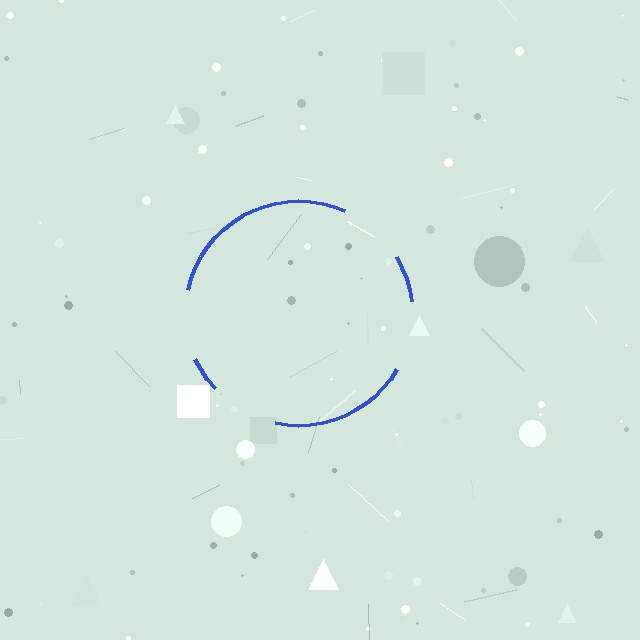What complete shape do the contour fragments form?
The contour fragments form a circle.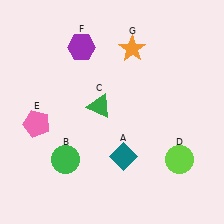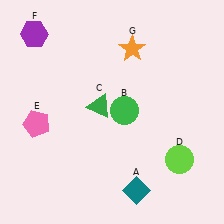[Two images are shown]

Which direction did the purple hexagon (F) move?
The purple hexagon (F) moved left.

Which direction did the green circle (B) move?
The green circle (B) moved right.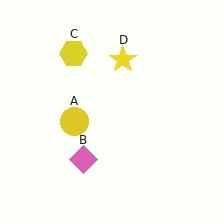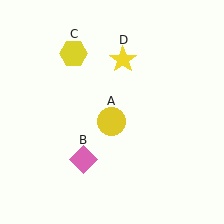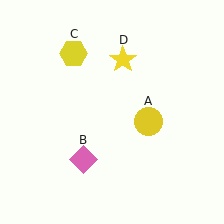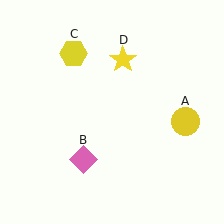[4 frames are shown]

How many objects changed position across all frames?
1 object changed position: yellow circle (object A).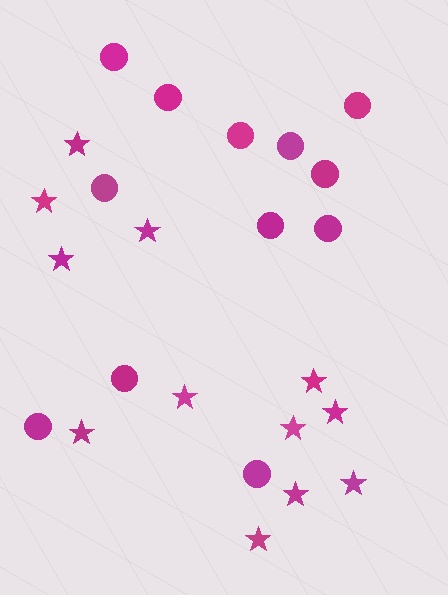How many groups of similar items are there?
There are 2 groups: one group of stars (12) and one group of circles (12).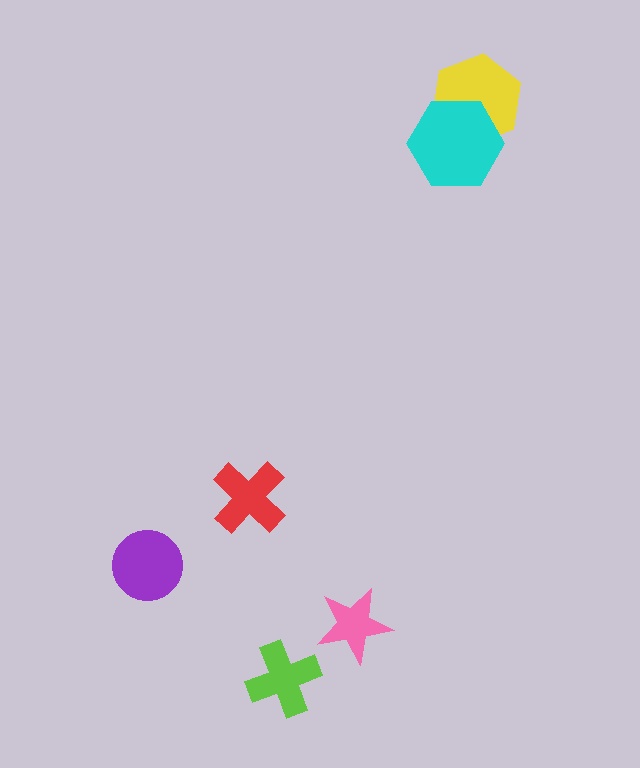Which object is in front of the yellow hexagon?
The cyan hexagon is in front of the yellow hexagon.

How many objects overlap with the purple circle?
0 objects overlap with the purple circle.